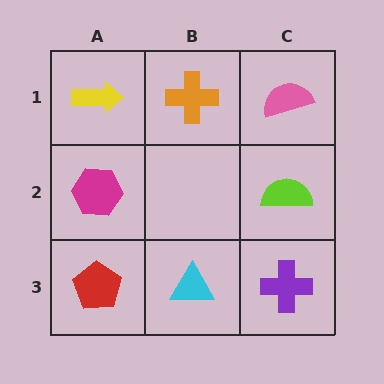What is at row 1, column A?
A yellow arrow.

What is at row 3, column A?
A red pentagon.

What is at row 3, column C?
A purple cross.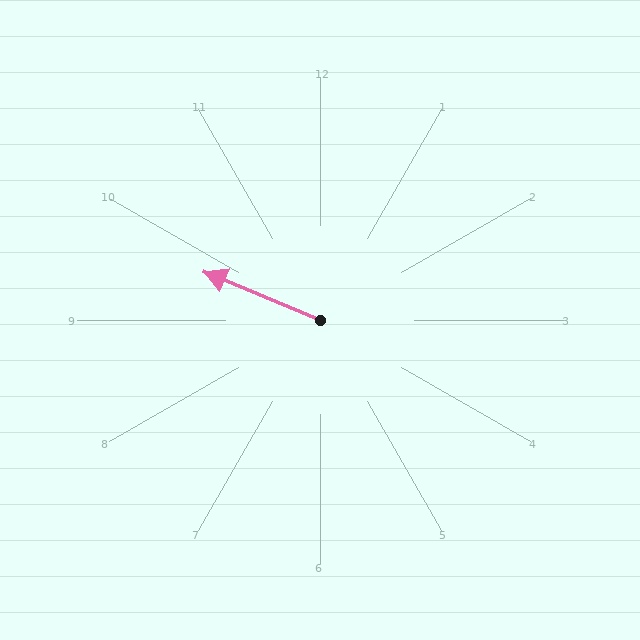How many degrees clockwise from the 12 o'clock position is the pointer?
Approximately 293 degrees.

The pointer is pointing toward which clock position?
Roughly 10 o'clock.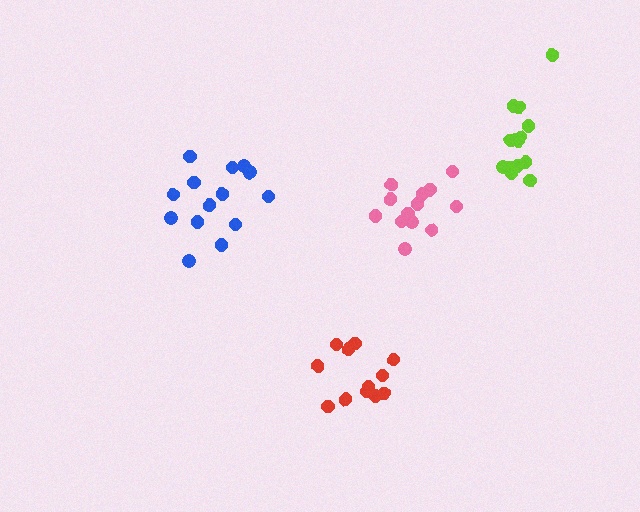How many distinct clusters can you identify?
There are 4 distinct clusters.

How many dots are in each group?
Group 1: 12 dots, Group 2: 13 dots, Group 3: 14 dots, Group 4: 14 dots (53 total).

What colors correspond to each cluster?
The clusters are colored: red, pink, blue, lime.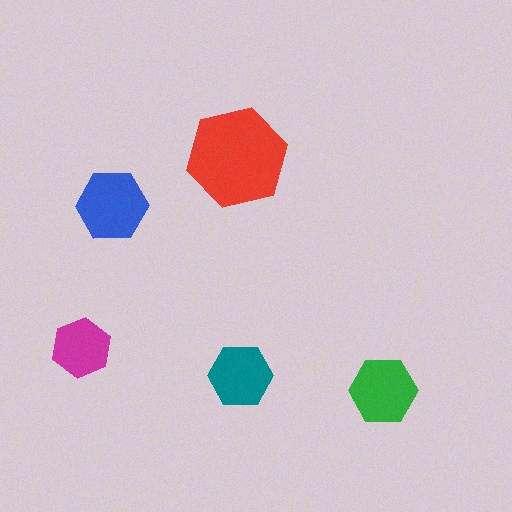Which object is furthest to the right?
The green hexagon is rightmost.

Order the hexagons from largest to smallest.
the red one, the blue one, the green one, the teal one, the magenta one.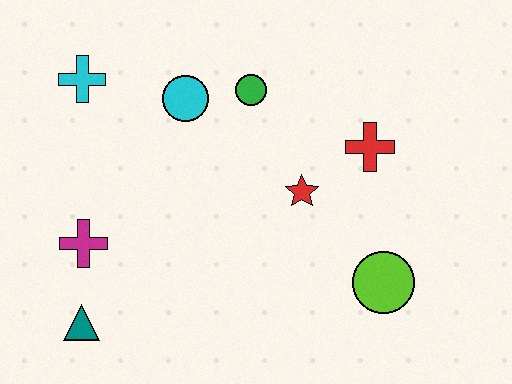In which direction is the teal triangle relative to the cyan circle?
The teal triangle is below the cyan circle.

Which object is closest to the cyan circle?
The green circle is closest to the cyan circle.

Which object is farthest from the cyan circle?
The lime circle is farthest from the cyan circle.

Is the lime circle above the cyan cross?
No